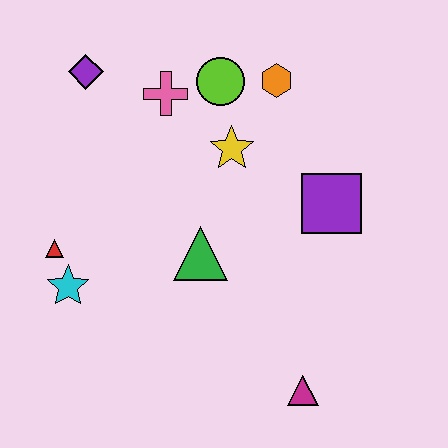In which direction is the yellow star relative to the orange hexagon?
The yellow star is below the orange hexagon.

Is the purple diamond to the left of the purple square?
Yes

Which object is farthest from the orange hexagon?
The magenta triangle is farthest from the orange hexagon.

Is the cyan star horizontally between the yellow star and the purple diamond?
No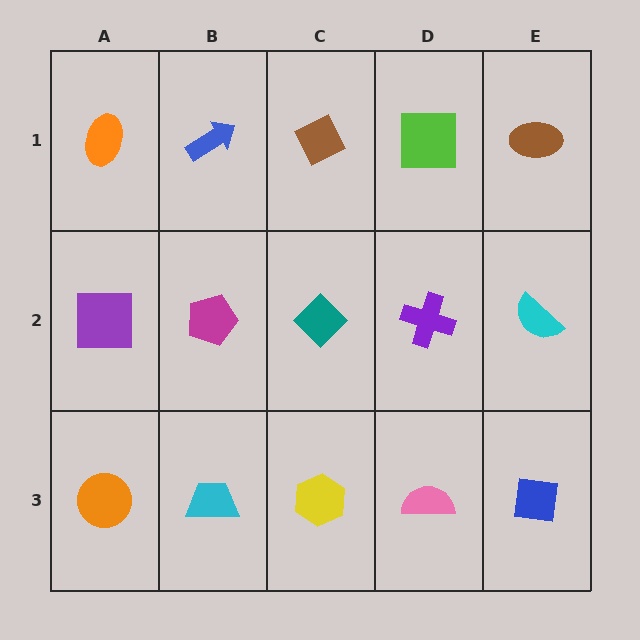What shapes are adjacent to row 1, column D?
A purple cross (row 2, column D), a brown diamond (row 1, column C), a brown ellipse (row 1, column E).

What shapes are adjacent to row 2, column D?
A lime square (row 1, column D), a pink semicircle (row 3, column D), a teal diamond (row 2, column C), a cyan semicircle (row 2, column E).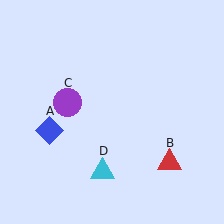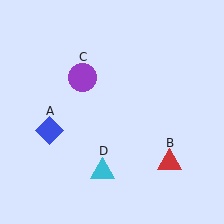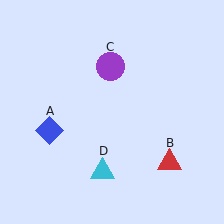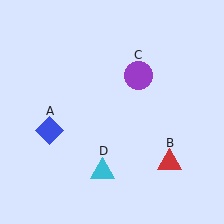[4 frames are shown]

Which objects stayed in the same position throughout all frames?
Blue diamond (object A) and red triangle (object B) and cyan triangle (object D) remained stationary.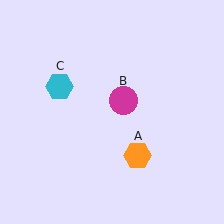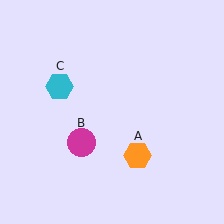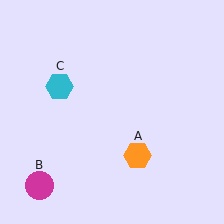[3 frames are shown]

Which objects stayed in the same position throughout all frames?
Orange hexagon (object A) and cyan hexagon (object C) remained stationary.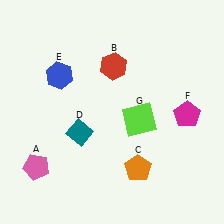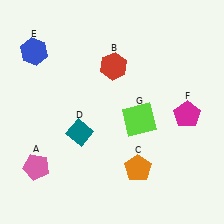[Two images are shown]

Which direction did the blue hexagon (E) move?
The blue hexagon (E) moved left.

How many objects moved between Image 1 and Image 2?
1 object moved between the two images.